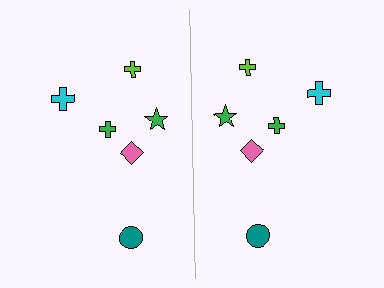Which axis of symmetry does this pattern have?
The pattern has a vertical axis of symmetry running through the center of the image.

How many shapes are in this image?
There are 12 shapes in this image.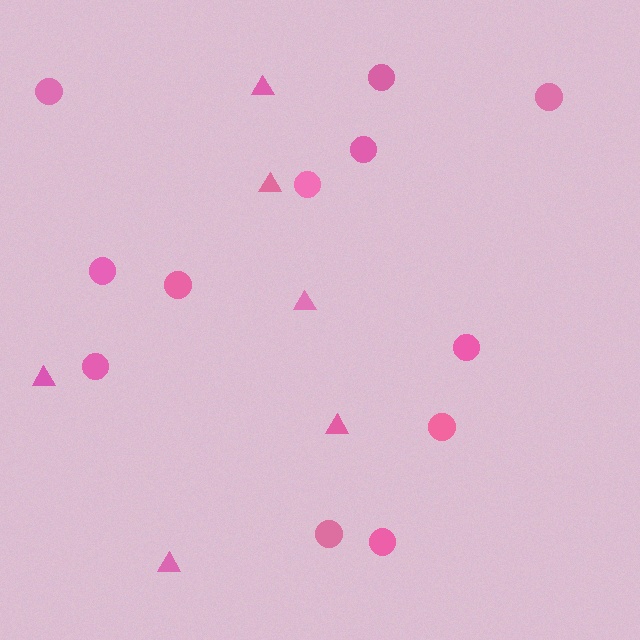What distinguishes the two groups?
There are 2 groups: one group of triangles (6) and one group of circles (12).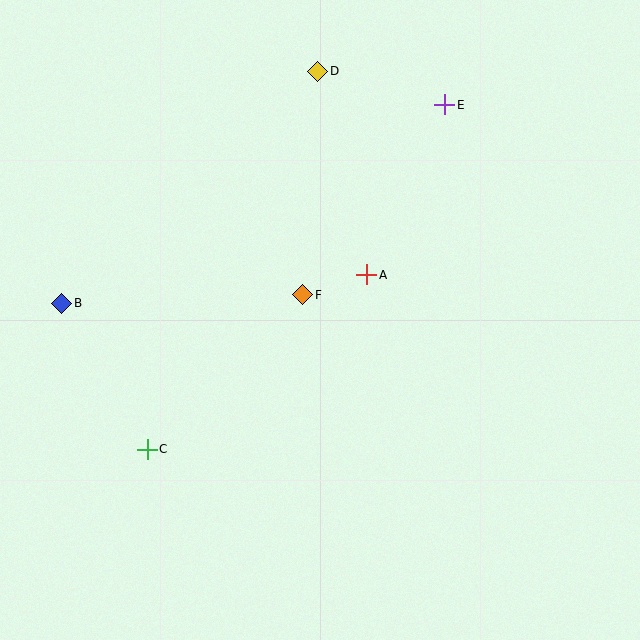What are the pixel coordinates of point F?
Point F is at (303, 295).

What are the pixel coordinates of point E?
Point E is at (445, 105).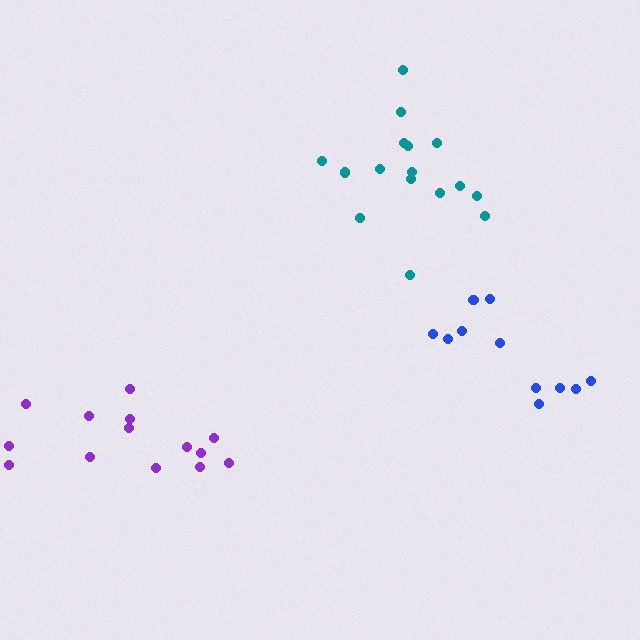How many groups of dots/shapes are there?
There are 3 groups.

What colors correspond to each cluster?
The clusters are colored: blue, purple, teal.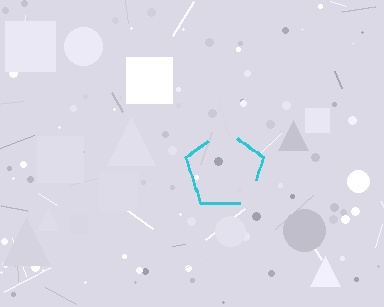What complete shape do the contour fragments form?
The contour fragments form a pentagon.